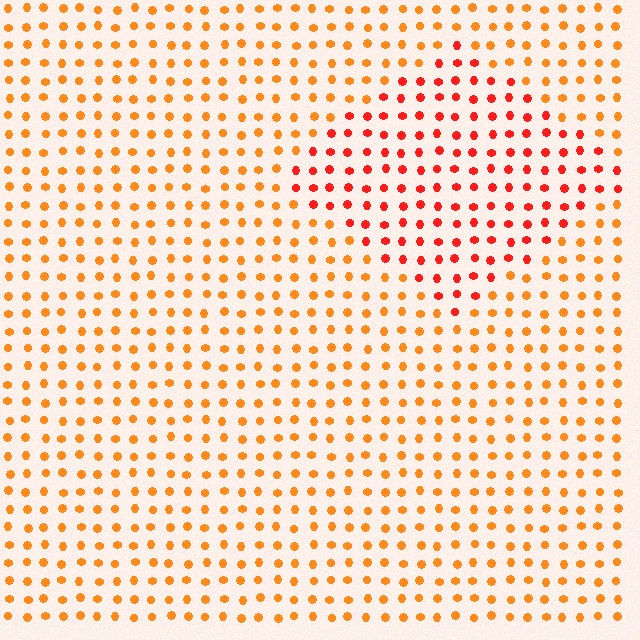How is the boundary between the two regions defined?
The boundary is defined purely by a slight shift in hue (about 29 degrees). Spacing, size, and orientation are identical on both sides.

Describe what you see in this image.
The image is filled with small orange elements in a uniform arrangement. A diamond-shaped region is visible where the elements are tinted to a slightly different hue, forming a subtle color boundary.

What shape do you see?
I see a diamond.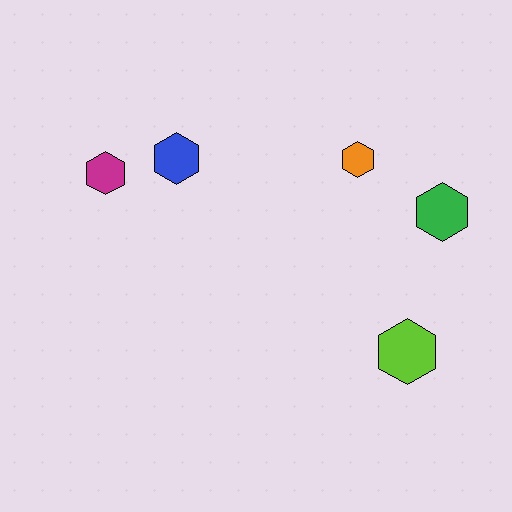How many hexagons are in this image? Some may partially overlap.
There are 5 hexagons.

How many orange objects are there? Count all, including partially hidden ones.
There is 1 orange object.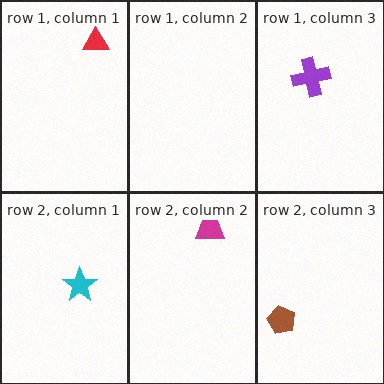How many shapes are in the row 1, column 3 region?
1.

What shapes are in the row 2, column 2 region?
The magenta trapezoid.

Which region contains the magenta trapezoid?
The row 2, column 2 region.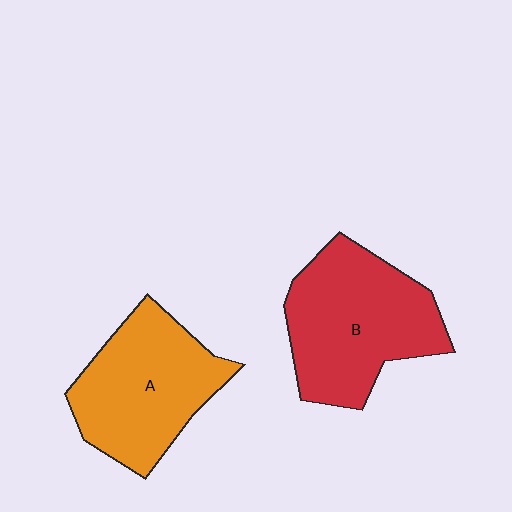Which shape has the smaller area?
Shape A (orange).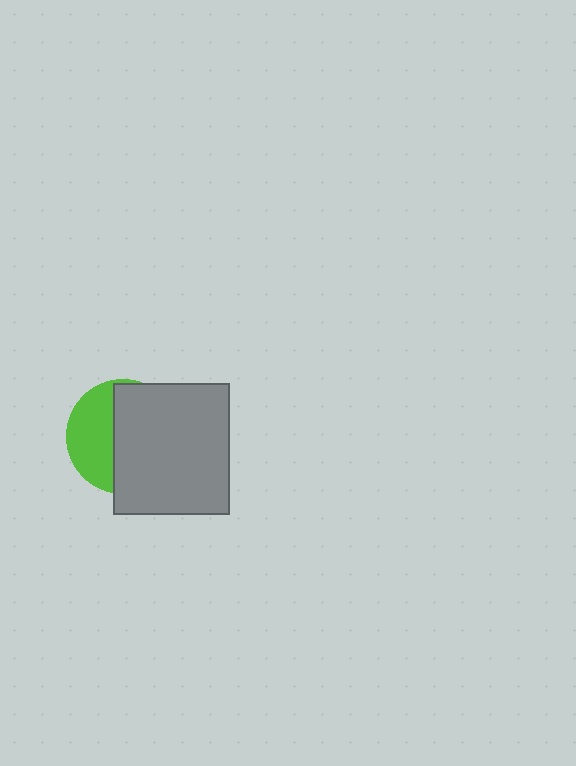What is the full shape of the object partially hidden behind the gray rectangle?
The partially hidden object is a lime circle.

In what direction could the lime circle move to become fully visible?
The lime circle could move left. That would shift it out from behind the gray rectangle entirely.